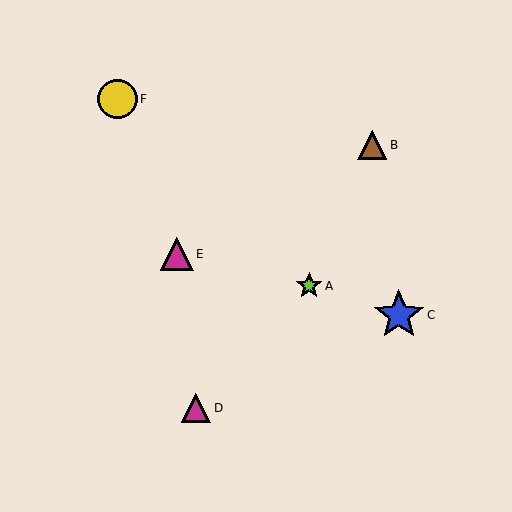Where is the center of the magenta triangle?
The center of the magenta triangle is at (177, 254).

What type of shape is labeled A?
Shape A is a lime star.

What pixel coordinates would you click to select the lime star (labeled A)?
Click at (309, 286) to select the lime star A.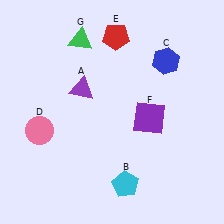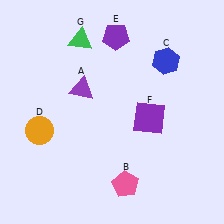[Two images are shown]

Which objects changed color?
B changed from cyan to pink. D changed from pink to orange. E changed from red to purple.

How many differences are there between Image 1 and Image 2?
There are 3 differences between the two images.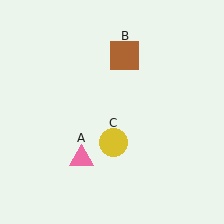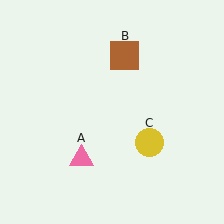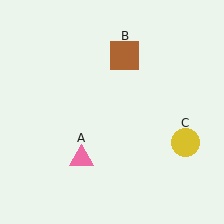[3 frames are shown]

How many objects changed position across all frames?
1 object changed position: yellow circle (object C).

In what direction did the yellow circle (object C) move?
The yellow circle (object C) moved right.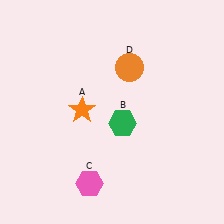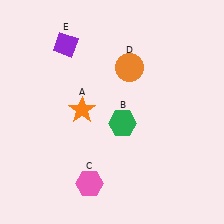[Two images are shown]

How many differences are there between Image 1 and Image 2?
There is 1 difference between the two images.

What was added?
A purple diamond (E) was added in Image 2.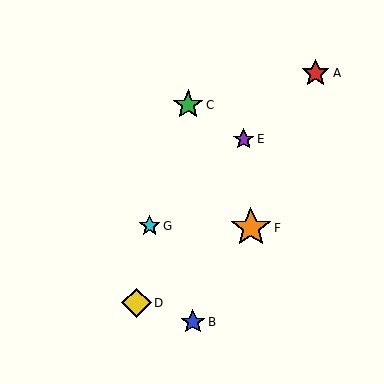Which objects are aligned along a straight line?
Objects A, E, G are aligned along a straight line.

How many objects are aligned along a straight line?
3 objects (A, E, G) are aligned along a straight line.